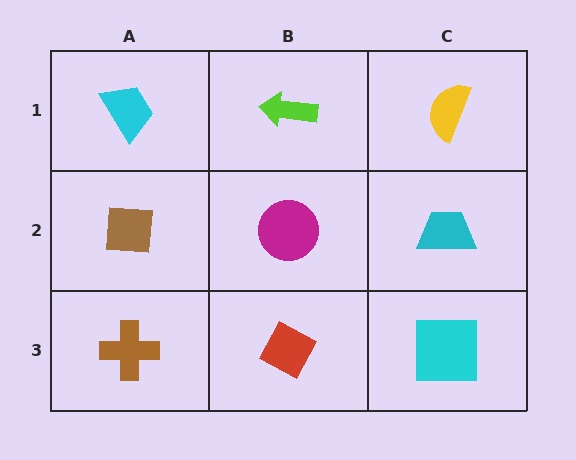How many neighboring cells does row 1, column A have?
2.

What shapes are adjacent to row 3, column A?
A brown square (row 2, column A), a red diamond (row 3, column B).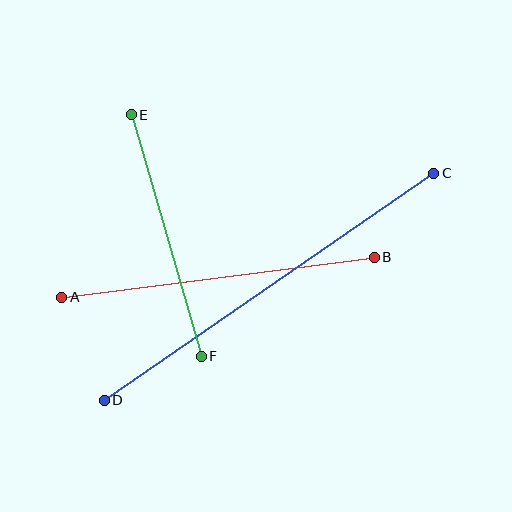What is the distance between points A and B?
The distance is approximately 315 pixels.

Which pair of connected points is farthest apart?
Points C and D are farthest apart.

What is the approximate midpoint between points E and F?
The midpoint is at approximately (166, 236) pixels.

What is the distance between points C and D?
The distance is approximately 400 pixels.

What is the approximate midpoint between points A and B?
The midpoint is at approximately (218, 277) pixels.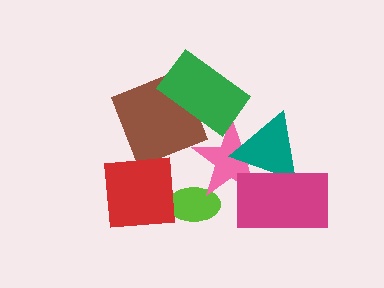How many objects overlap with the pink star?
4 objects overlap with the pink star.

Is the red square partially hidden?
No, no other shape covers it.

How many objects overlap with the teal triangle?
2 objects overlap with the teal triangle.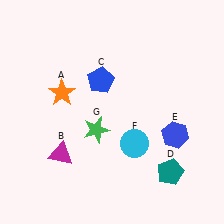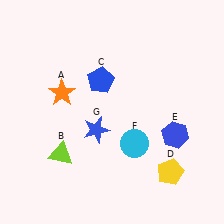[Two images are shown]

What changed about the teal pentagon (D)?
In Image 1, D is teal. In Image 2, it changed to yellow.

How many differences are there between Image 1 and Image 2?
There are 3 differences between the two images.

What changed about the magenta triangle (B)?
In Image 1, B is magenta. In Image 2, it changed to lime.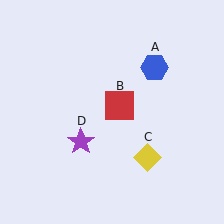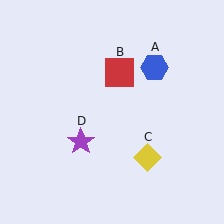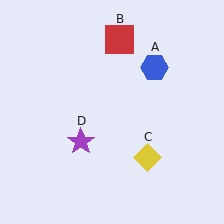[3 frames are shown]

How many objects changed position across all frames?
1 object changed position: red square (object B).